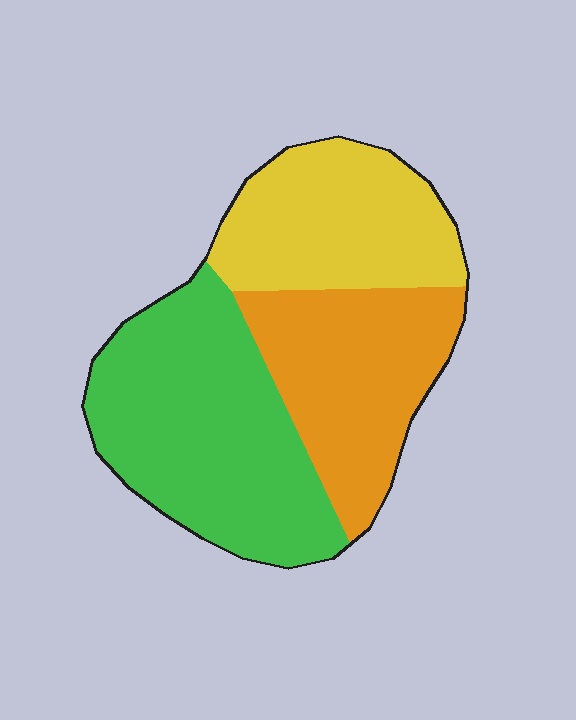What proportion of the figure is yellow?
Yellow takes up about one quarter (1/4) of the figure.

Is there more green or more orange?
Green.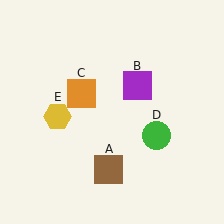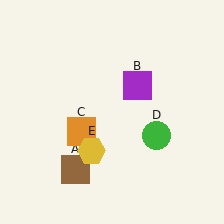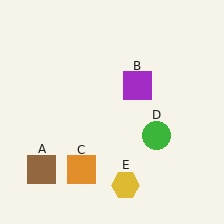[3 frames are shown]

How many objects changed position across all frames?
3 objects changed position: brown square (object A), orange square (object C), yellow hexagon (object E).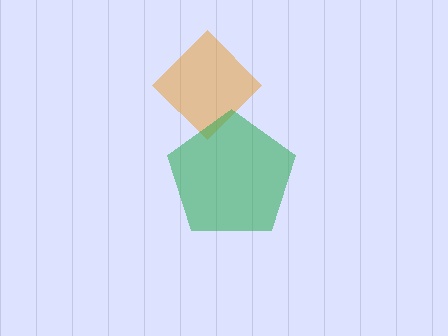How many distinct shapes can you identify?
There are 2 distinct shapes: an orange diamond, a green pentagon.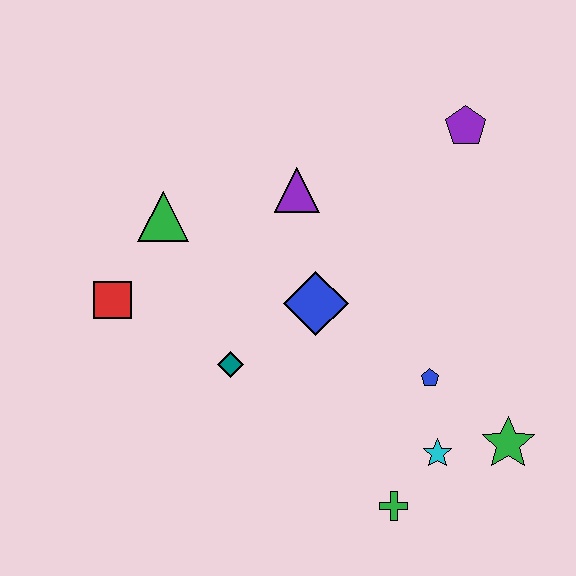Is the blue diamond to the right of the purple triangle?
Yes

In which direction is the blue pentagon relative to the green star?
The blue pentagon is to the left of the green star.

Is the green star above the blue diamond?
No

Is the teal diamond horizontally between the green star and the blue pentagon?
No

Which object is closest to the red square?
The green triangle is closest to the red square.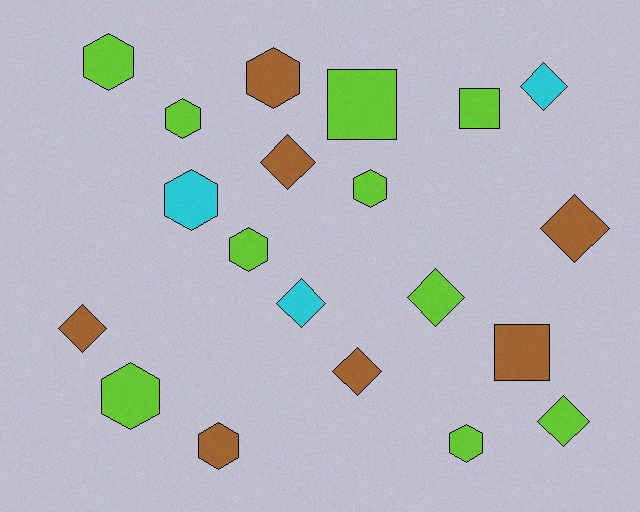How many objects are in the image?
There are 20 objects.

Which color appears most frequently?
Lime, with 10 objects.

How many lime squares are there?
There are 2 lime squares.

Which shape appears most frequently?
Hexagon, with 9 objects.